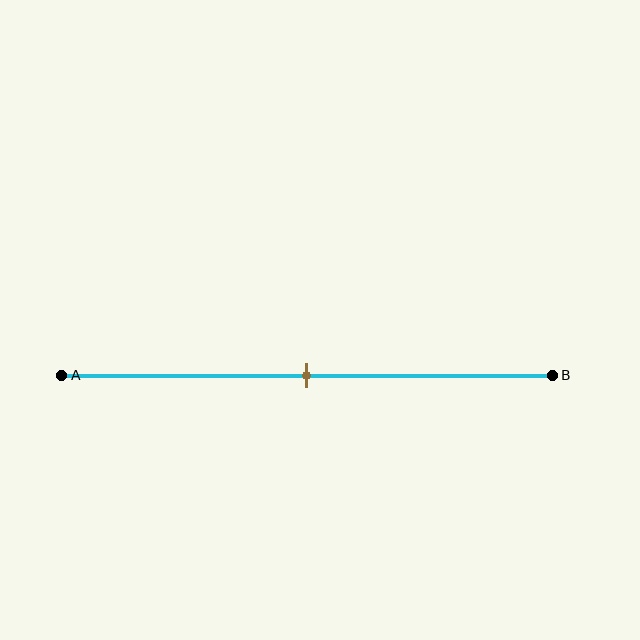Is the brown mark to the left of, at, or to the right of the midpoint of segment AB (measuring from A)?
The brown mark is approximately at the midpoint of segment AB.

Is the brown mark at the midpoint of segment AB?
Yes, the mark is approximately at the midpoint.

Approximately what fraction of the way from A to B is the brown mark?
The brown mark is approximately 50% of the way from A to B.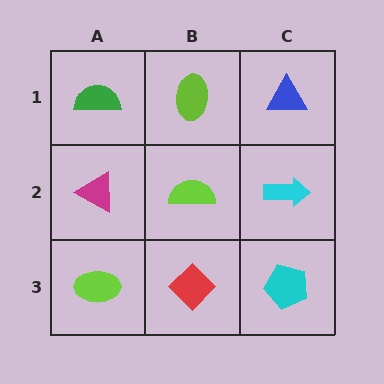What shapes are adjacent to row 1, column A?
A magenta triangle (row 2, column A), a lime ellipse (row 1, column B).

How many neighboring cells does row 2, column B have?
4.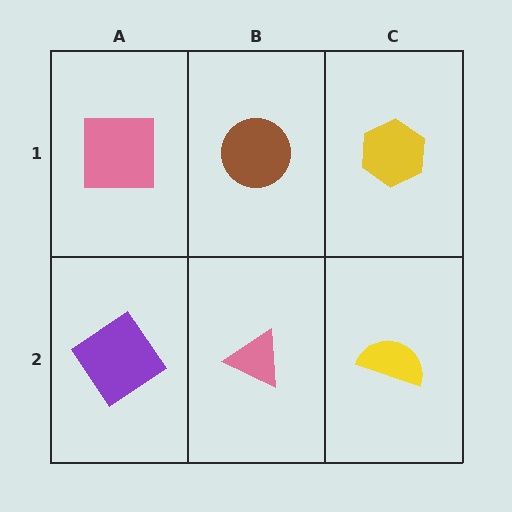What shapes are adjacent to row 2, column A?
A pink square (row 1, column A), a pink triangle (row 2, column B).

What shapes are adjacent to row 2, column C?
A yellow hexagon (row 1, column C), a pink triangle (row 2, column B).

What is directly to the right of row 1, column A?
A brown circle.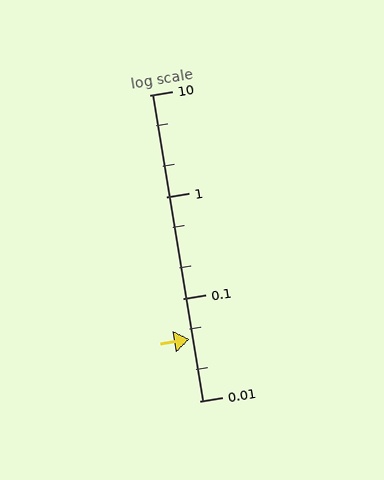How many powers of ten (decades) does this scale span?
The scale spans 3 decades, from 0.01 to 10.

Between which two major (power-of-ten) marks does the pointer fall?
The pointer is between 0.01 and 0.1.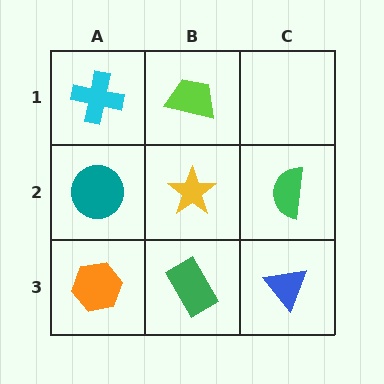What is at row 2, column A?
A teal circle.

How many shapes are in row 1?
2 shapes.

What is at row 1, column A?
A cyan cross.